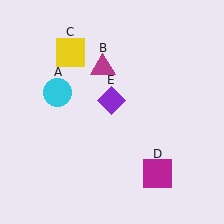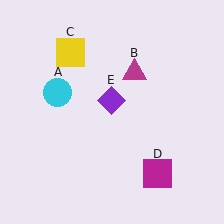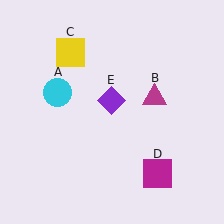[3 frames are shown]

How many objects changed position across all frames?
1 object changed position: magenta triangle (object B).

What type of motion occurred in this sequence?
The magenta triangle (object B) rotated clockwise around the center of the scene.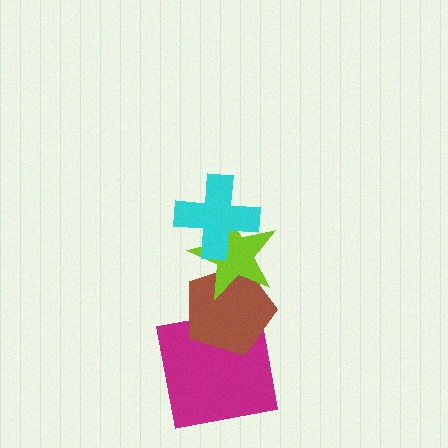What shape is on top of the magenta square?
The brown pentagon is on top of the magenta square.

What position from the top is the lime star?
The lime star is 2nd from the top.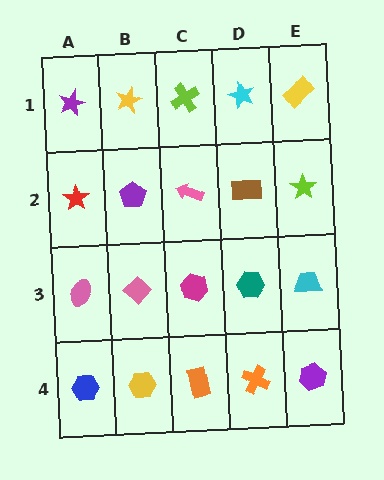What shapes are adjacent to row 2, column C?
A lime cross (row 1, column C), a magenta hexagon (row 3, column C), a purple pentagon (row 2, column B), a brown rectangle (row 2, column D).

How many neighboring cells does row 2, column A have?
3.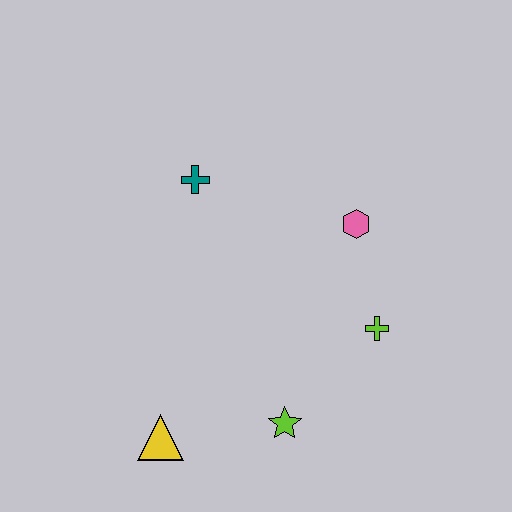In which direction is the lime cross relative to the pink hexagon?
The lime cross is below the pink hexagon.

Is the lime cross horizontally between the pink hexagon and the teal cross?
No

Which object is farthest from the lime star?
The teal cross is farthest from the lime star.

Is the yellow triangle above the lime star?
No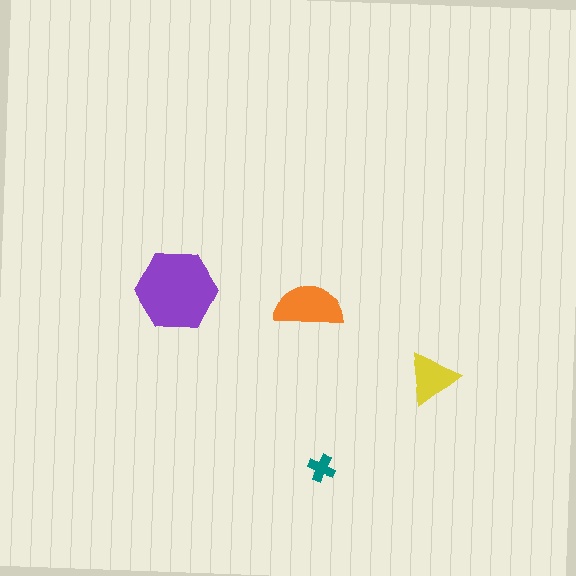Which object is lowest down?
The teal cross is bottommost.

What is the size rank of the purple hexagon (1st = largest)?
1st.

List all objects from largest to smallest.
The purple hexagon, the orange semicircle, the yellow triangle, the teal cross.